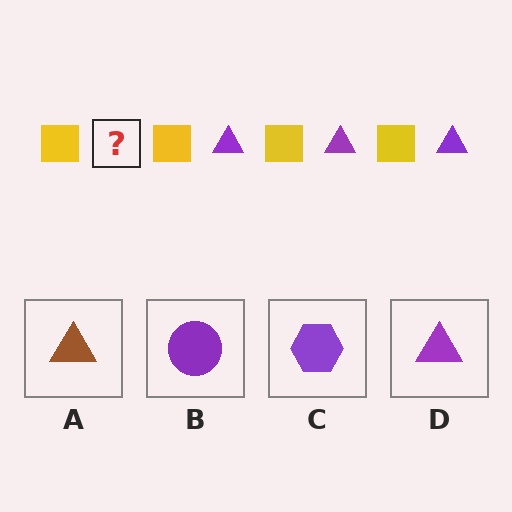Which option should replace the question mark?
Option D.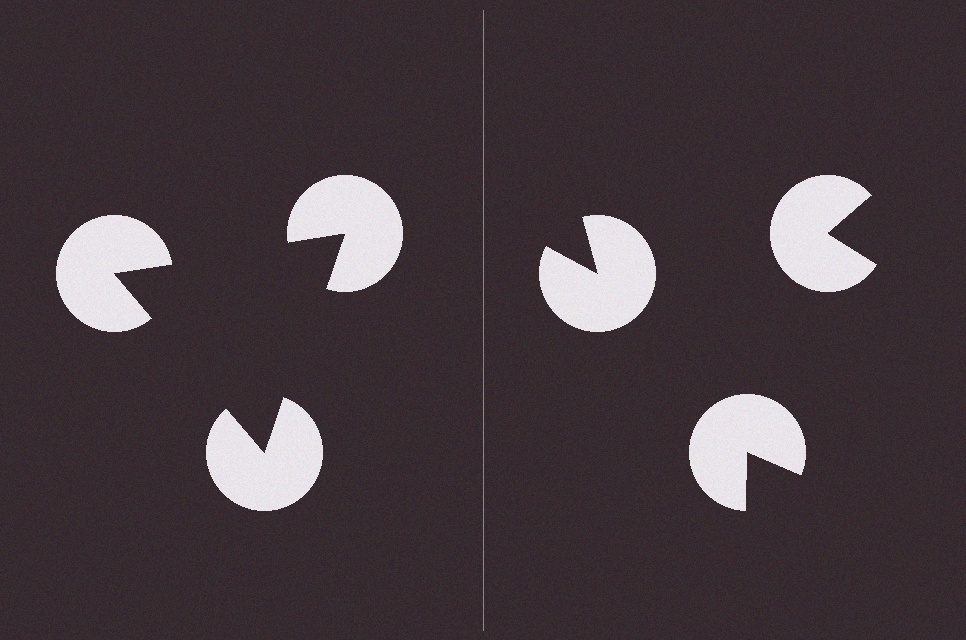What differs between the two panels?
The pac-man discs are positioned identically on both sides; only the wedge orientations differ. On the left they align to a triangle; on the right they are misaligned.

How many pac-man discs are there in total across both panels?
6 — 3 on each side.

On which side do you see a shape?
An illusory triangle appears on the left side. On the right side the wedge cuts are rotated, so no coherent shape forms.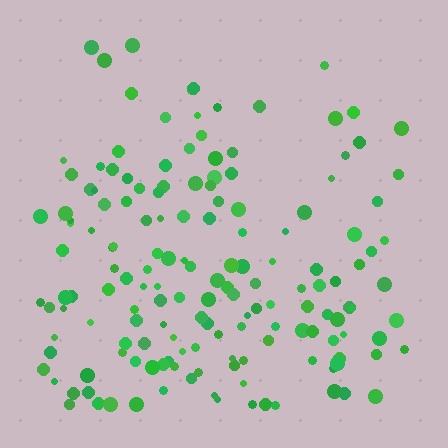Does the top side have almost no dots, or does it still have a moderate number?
Still a moderate number, just noticeably fewer than the bottom.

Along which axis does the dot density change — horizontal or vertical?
Vertical.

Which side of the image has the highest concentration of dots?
The bottom.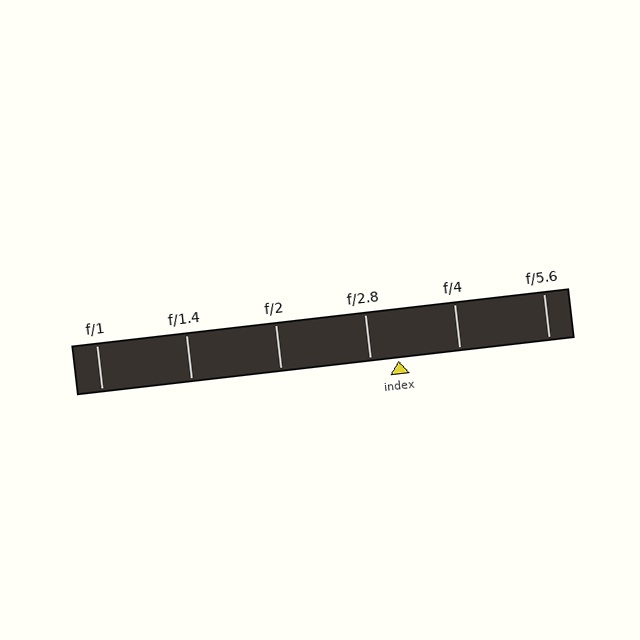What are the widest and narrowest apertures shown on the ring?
The widest aperture shown is f/1 and the narrowest is f/5.6.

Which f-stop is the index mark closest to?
The index mark is closest to f/2.8.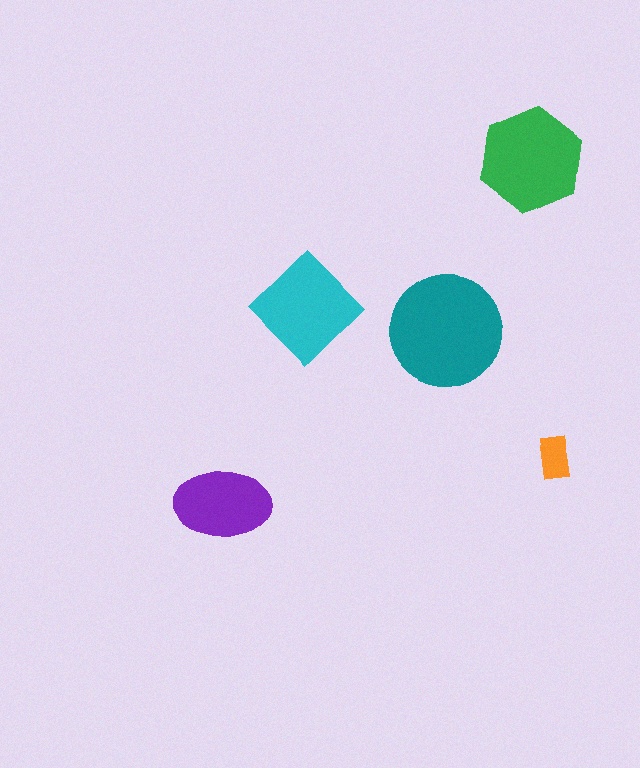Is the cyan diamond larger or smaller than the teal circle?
Smaller.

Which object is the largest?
The teal circle.